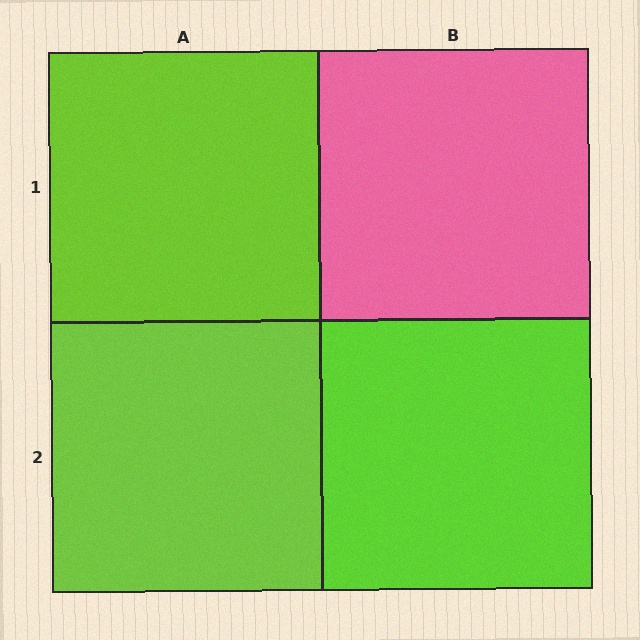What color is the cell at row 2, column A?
Lime.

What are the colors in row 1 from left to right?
Lime, pink.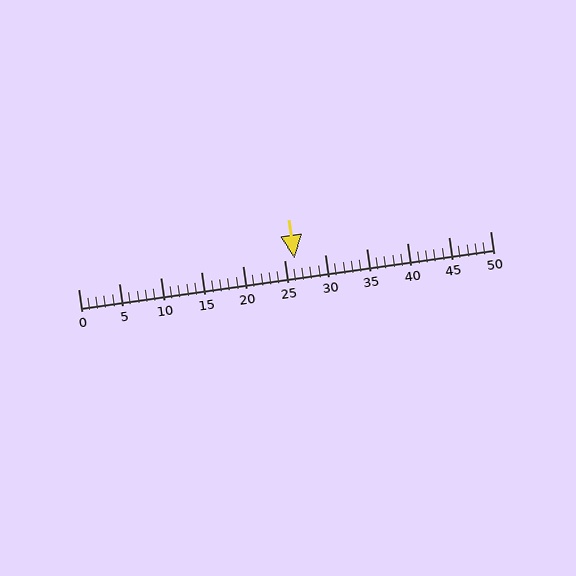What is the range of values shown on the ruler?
The ruler shows values from 0 to 50.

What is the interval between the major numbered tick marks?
The major tick marks are spaced 5 units apart.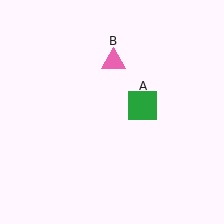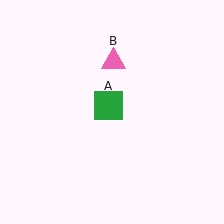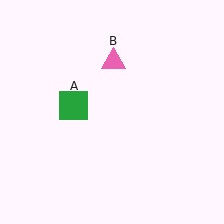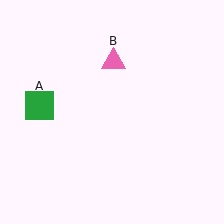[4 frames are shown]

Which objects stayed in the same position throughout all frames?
Pink triangle (object B) remained stationary.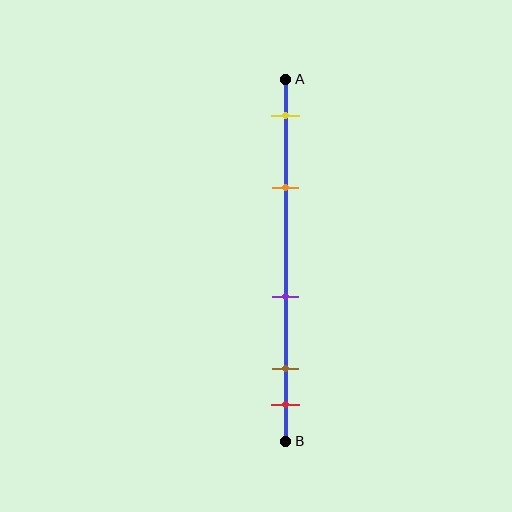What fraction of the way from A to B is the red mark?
The red mark is approximately 90% (0.9) of the way from A to B.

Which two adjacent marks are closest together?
The brown and red marks are the closest adjacent pair.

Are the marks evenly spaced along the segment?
No, the marks are not evenly spaced.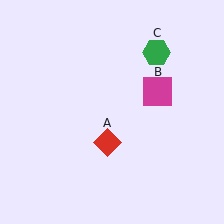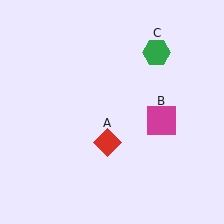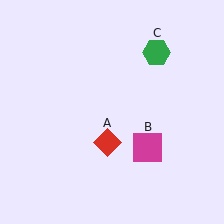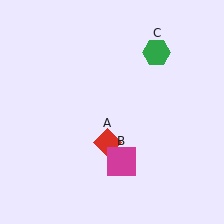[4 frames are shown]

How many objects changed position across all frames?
1 object changed position: magenta square (object B).